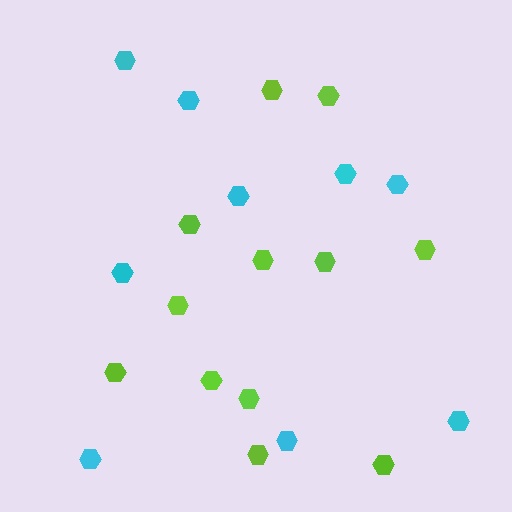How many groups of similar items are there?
There are 2 groups: one group of cyan hexagons (9) and one group of lime hexagons (12).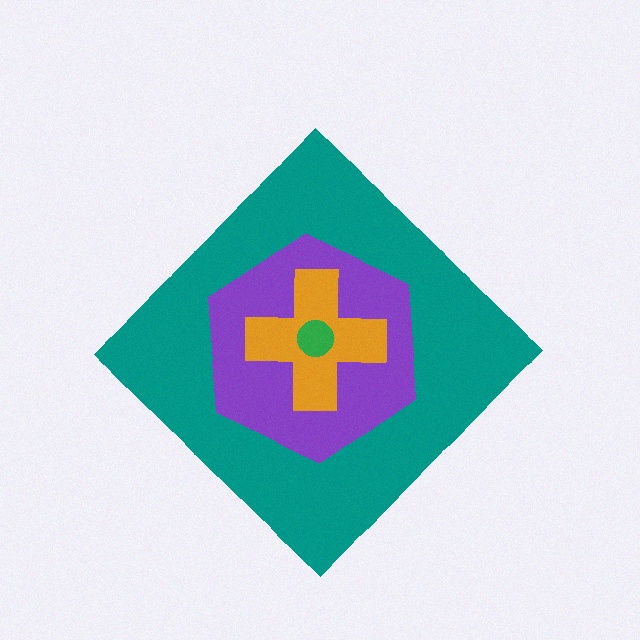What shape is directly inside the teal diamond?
The purple hexagon.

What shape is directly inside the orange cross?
The green circle.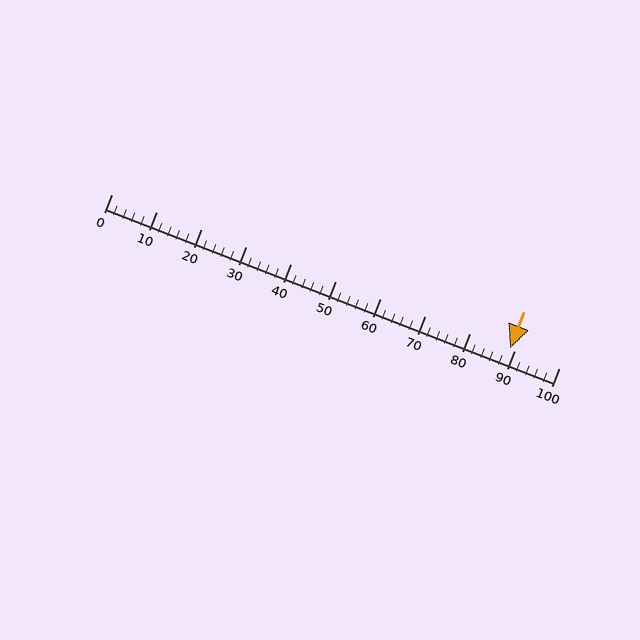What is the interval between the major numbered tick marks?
The major tick marks are spaced 10 units apart.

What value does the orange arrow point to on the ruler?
The orange arrow points to approximately 89.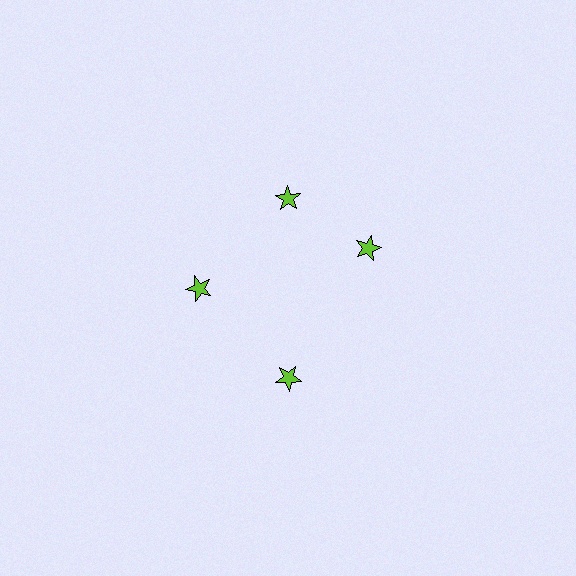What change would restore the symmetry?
The symmetry would be restored by rotating it back into even spacing with its neighbors so that all 4 stars sit at equal angles and equal distance from the center.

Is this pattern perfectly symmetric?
No. The 4 lime stars are arranged in a ring, but one element near the 3 o'clock position is rotated out of alignment along the ring, breaking the 4-fold rotational symmetry.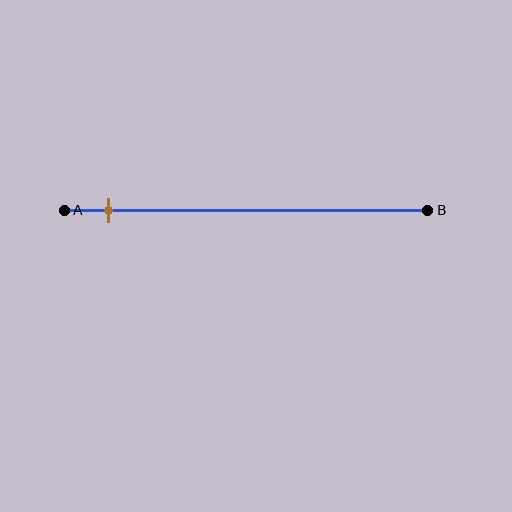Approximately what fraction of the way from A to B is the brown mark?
The brown mark is approximately 10% of the way from A to B.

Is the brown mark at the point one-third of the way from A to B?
No, the mark is at about 10% from A, not at the 33% one-third point.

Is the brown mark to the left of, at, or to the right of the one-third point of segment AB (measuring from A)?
The brown mark is to the left of the one-third point of segment AB.